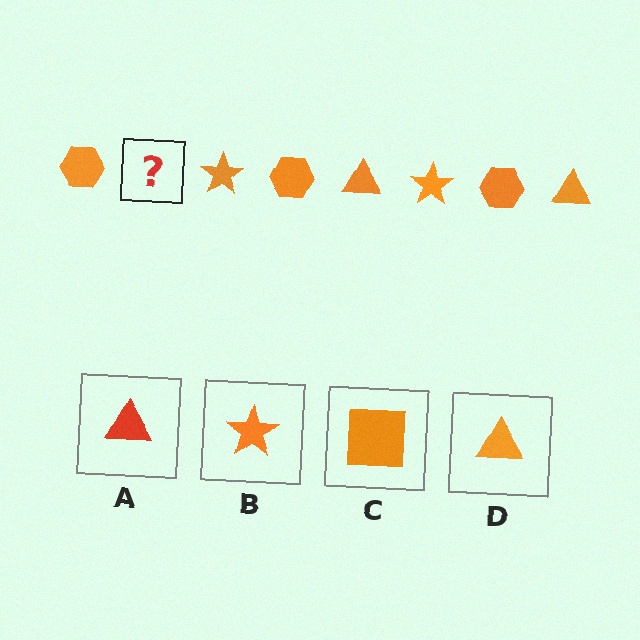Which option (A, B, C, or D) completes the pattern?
D.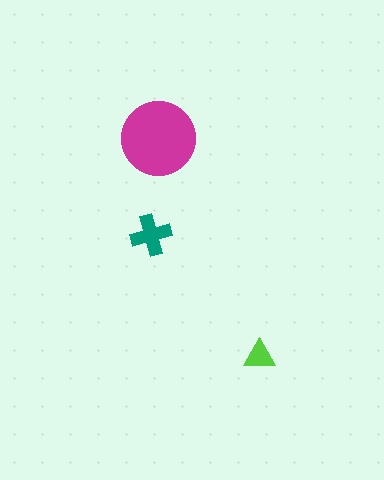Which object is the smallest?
The lime triangle.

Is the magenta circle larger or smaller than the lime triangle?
Larger.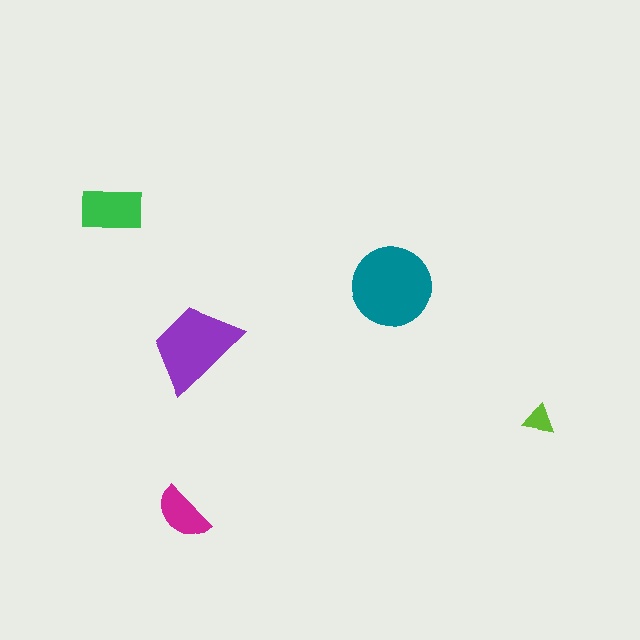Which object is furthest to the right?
The lime triangle is rightmost.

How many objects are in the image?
There are 5 objects in the image.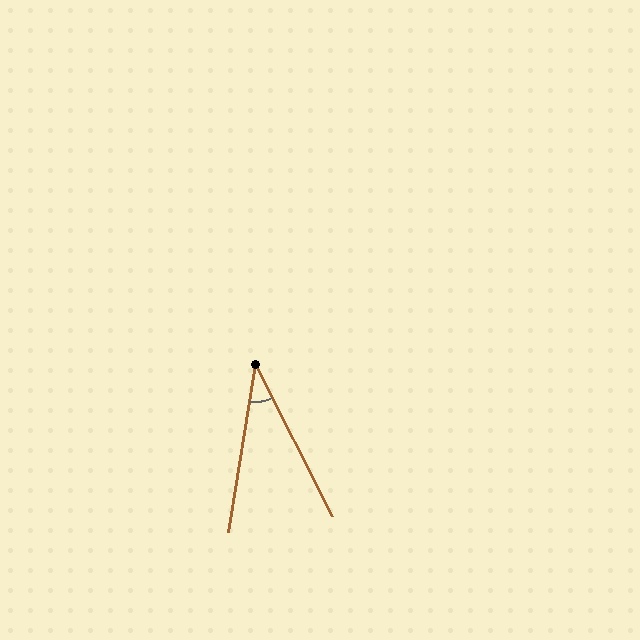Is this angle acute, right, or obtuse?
It is acute.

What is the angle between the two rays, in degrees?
Approximately 36 degrees.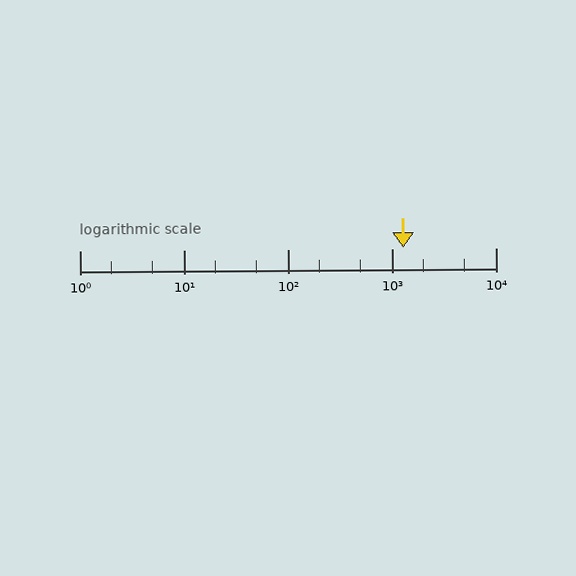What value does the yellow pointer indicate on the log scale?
The pointer indicates approximately 1300.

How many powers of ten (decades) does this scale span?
The scale spans 4 decades, from 1 to 10000.